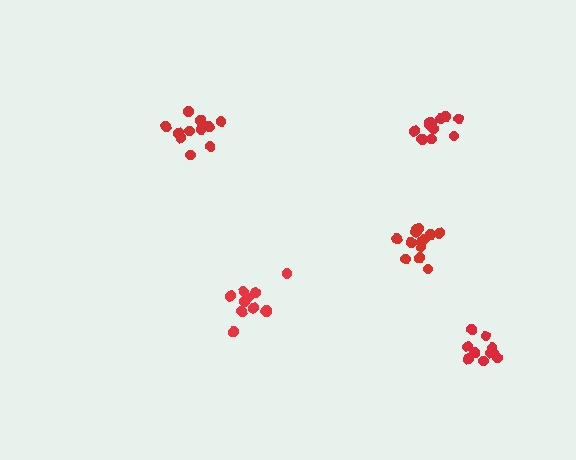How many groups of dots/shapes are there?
There are 5 groups.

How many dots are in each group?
Group 1: 11 dots, Group 2: 12 dots, Group 3: 12 dots, Group 4: 14 dots, Group 5: 10 dots (59 total).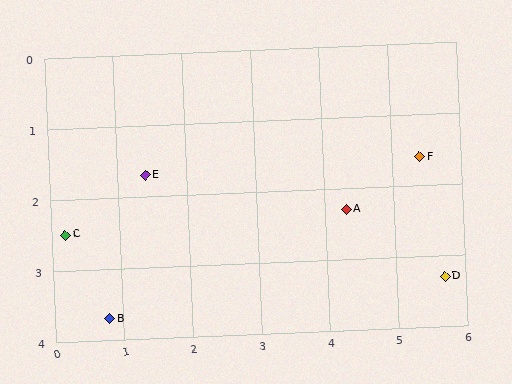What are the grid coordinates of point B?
Point B is at approximately (0.8, 3.7).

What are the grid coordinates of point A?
Point A is at approximately (4.3, 2.3).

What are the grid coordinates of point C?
Point C is at approximately (0.2, 2.5).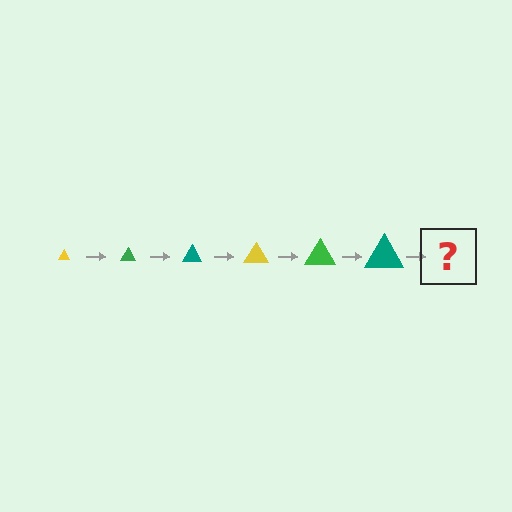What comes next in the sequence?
The next element should be a yellow triangle, larger than the previous one.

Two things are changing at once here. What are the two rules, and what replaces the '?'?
The two rules are that the triangle grows larger each step and the color cycles through yellow, green, and teal. The '?' should be a yellow triangle, larger than the previous one.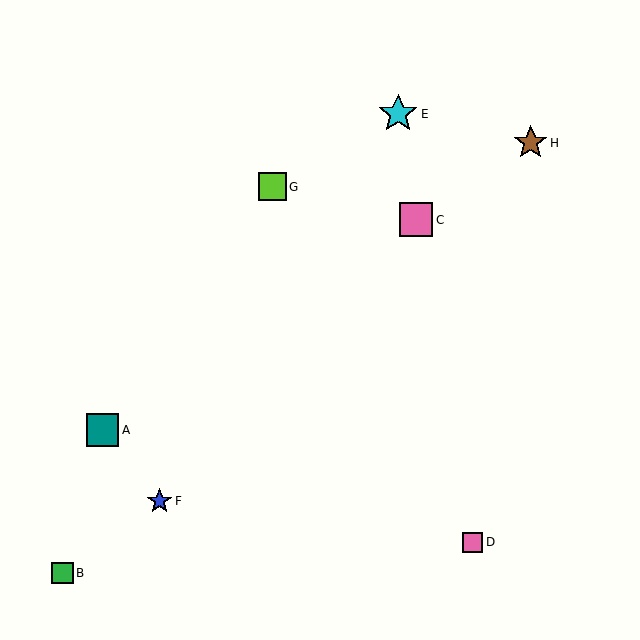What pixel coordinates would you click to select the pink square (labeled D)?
Click at (472, 542) to select the pink square D.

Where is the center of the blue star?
The center of the blue star is at (160, 501).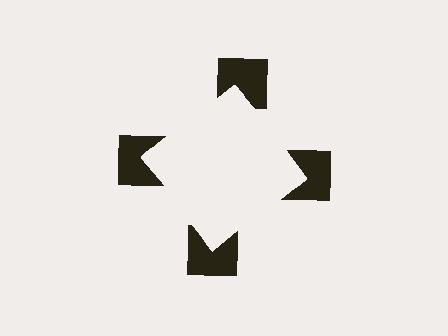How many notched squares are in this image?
There are 4 — one at each vertex of the illusory square.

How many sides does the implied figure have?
4 sides.